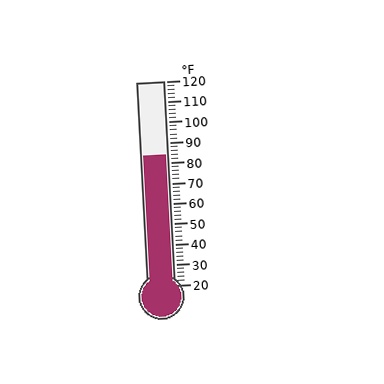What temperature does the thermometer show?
The thermometer shows approximately 84°F.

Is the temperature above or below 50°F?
The temperature is above 50°F.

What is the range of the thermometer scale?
The thermometer scale ranges from 20°F to 120°F.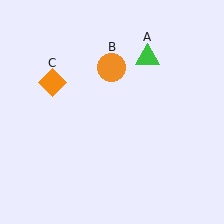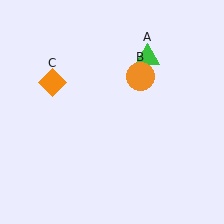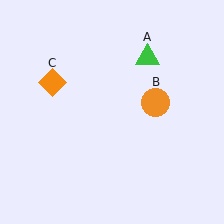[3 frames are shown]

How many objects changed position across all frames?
1 object changed position: orange circle (object B).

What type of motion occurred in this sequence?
The orange circle (object B) rotated clockwise around the center of the scene.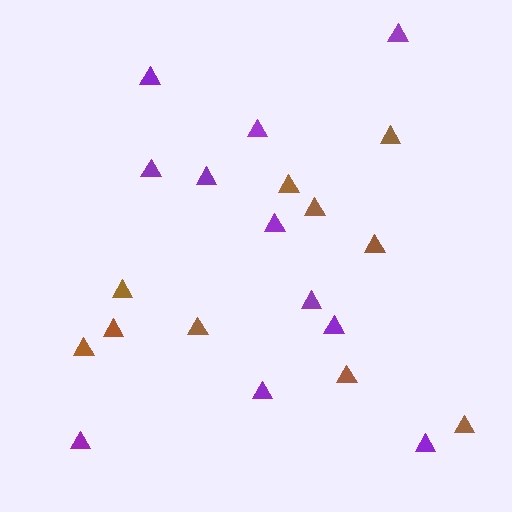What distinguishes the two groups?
There are 2 groups: one group of brown triangles (10) and one group of purple triangles (11).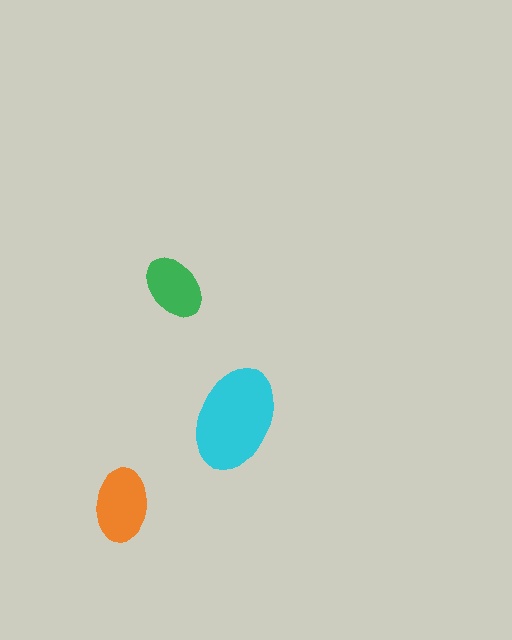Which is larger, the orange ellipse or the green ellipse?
The orange one.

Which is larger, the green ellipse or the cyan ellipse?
The cyan one.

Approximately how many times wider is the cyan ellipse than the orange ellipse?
About 1.5 times wider.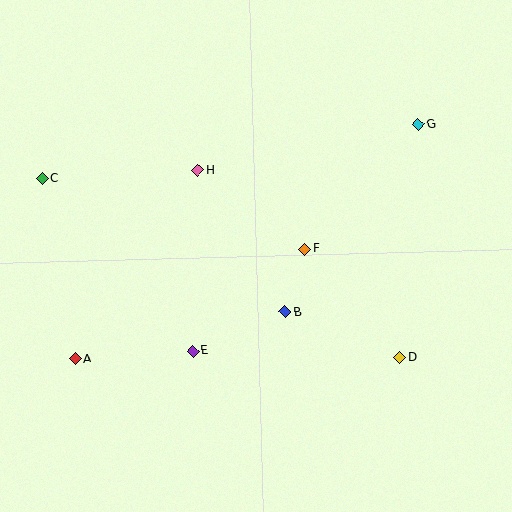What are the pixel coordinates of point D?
Point D is at (400, 357).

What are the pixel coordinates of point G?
Point G is at (418, 124).